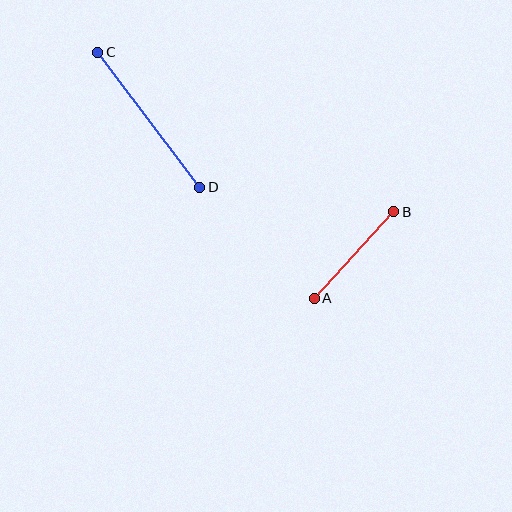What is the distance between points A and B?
The distance is approximately 117 pixels.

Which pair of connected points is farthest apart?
Points C and D are farthest apart.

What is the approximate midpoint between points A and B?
The midpoint is at approximately (354, 255) pixels.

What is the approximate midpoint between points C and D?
The midpoint is at approximately (149, 120) pixels.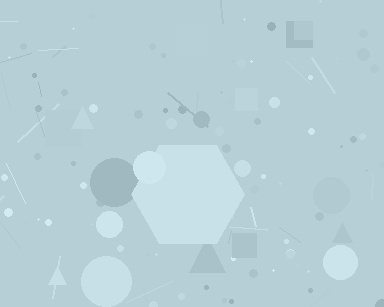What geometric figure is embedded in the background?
A hexagon is embedded in the background.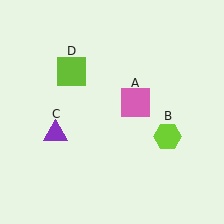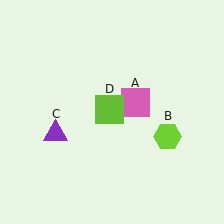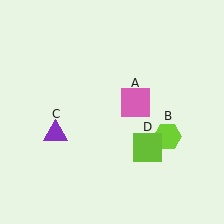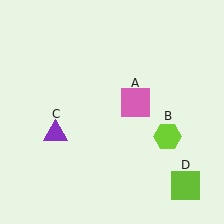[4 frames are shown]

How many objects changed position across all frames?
1 object changed position: lime square (object D).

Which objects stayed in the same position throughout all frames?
Pink square (object A) and lime hexagon (object B) and purple triangle (object C) remained stationary.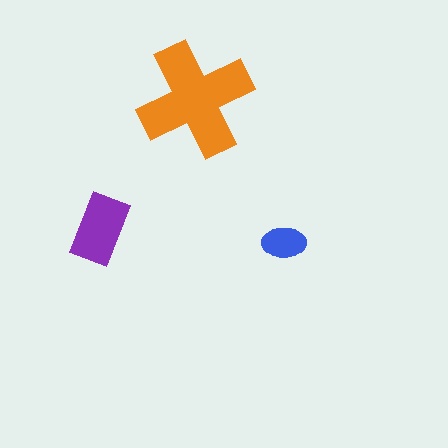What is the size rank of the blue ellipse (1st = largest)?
3rd.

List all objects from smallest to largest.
The blue ellipse, the purple rectangle, the orange cross.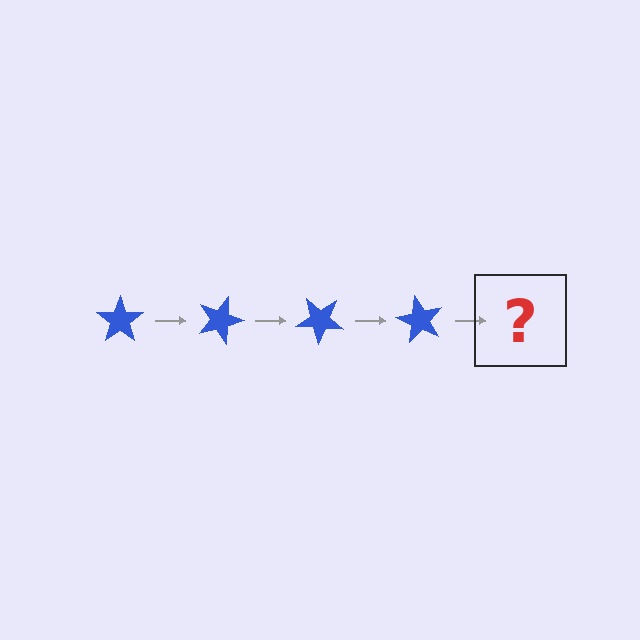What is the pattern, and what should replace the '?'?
The pattern is that the star rotates 20 degrees each step. The '?' should be a blue star rotated 80 degrees.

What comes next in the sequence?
The next element should be a blue star rotated 80 degrees.